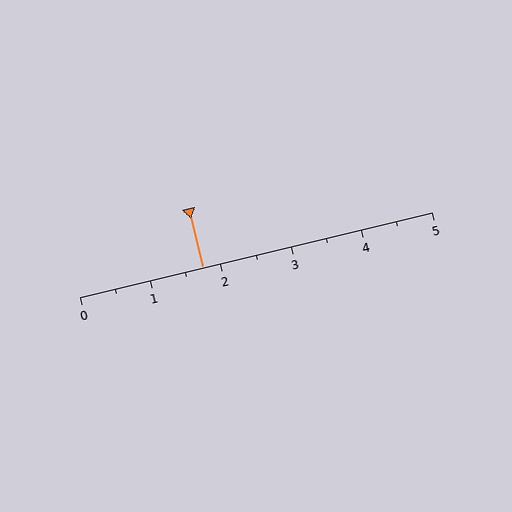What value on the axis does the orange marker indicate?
The marker indicates approximately 1.8.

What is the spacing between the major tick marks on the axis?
The major ticks are spaced 1 apart.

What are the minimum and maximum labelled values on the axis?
The axis runs from 0 to 5.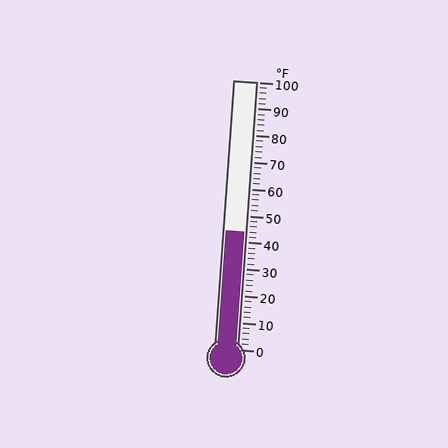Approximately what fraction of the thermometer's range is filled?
The thermometer is filled to approximately 45% of its range.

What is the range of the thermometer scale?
The thermometer scale ranges from 0°F to 100°F.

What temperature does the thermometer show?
The thermometer shows approximately 44°F.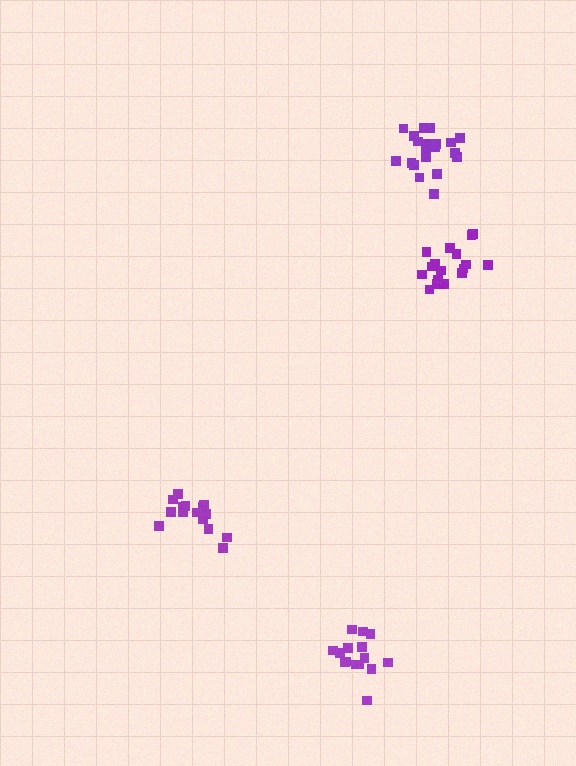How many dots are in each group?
Group 1: 15 dots, Group 2: 17 dots, Group 3: 20 dots, Group 4: 15 dots (67 total).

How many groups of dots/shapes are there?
There are 4 groups.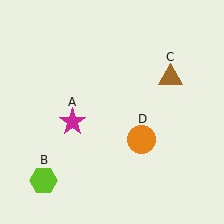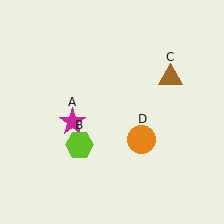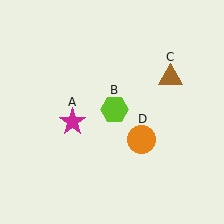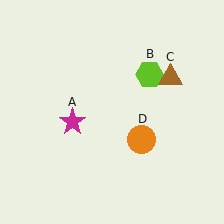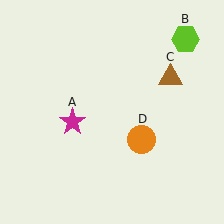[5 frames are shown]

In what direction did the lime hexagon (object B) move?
The lime hexagon (object B) moved up and to the right.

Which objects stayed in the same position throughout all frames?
Magenta star (object A) and brown triangle (object C) and orange circle (object D) remained stationary.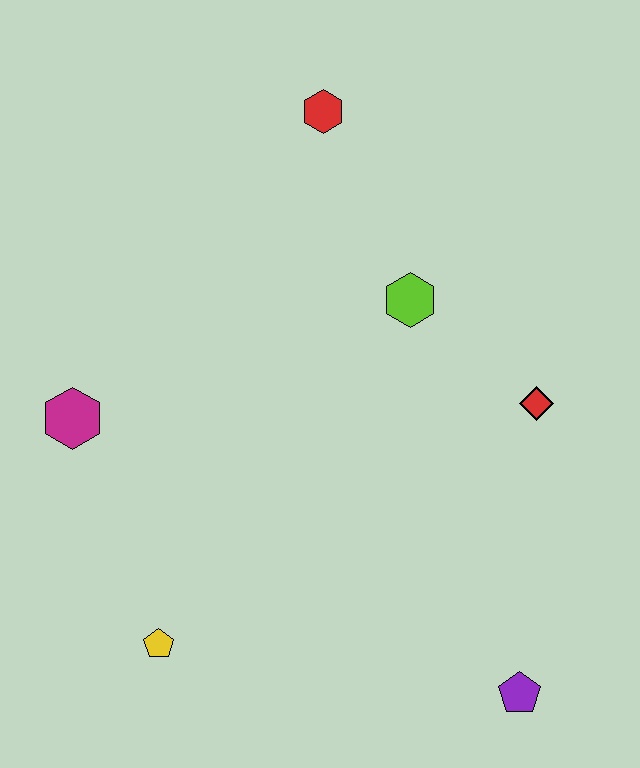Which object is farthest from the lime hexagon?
The yellow pentagon is farthest from the lime hexagon.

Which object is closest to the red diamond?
The lime hexagon is closest to the red diamond.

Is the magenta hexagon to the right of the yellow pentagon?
No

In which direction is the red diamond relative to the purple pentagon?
The red diamond is above the purple pentagon.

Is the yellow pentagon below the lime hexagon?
Yes